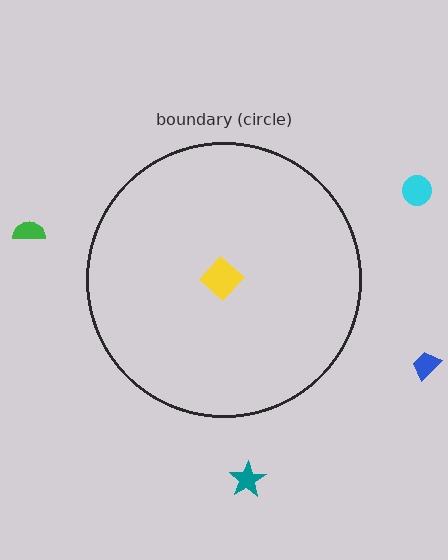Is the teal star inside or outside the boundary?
Outside.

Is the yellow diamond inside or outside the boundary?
Inside.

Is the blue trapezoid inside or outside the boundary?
Outside.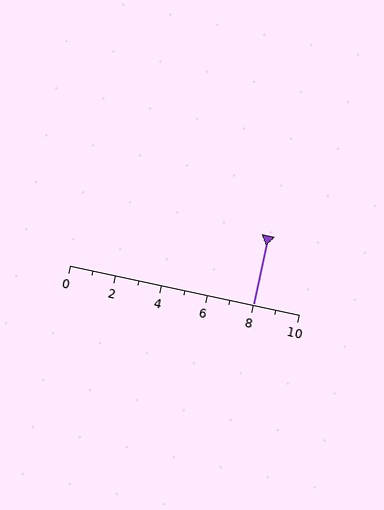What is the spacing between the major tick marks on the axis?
The major ticks are spaced 2 apart.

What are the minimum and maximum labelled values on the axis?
The axis runs from 0 to 10.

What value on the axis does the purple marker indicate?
The marker indicates approximately 8.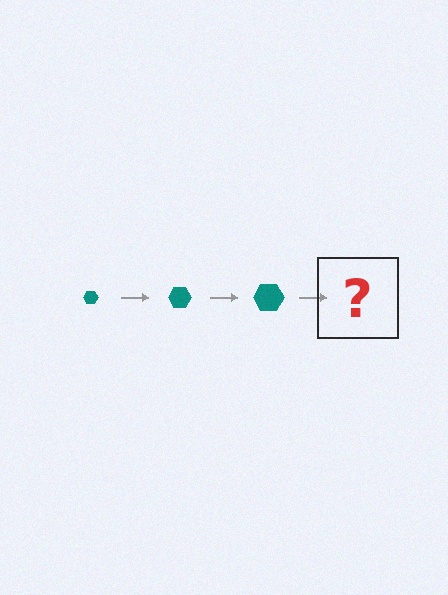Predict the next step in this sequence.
The next step is a teal hexagon, larger than the previous one.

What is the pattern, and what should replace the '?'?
The pattern is that the hexagon gets progressively larger each step. The '?' should be a teal hexagon, larger than the previous one.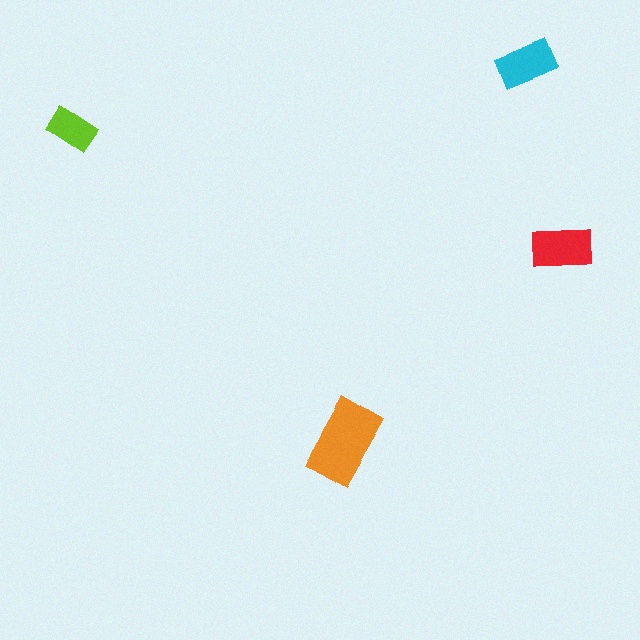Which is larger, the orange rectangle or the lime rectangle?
The orange one.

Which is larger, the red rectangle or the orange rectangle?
The orange one.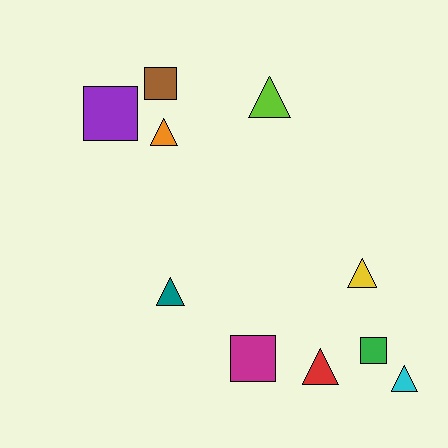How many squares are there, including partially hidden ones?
There are 4 squares.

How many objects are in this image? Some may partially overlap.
There are 10 objects.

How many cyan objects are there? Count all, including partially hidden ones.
There is 1 cyan object.